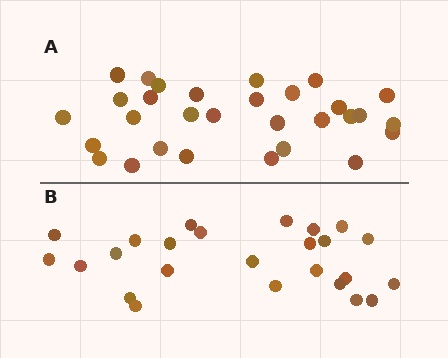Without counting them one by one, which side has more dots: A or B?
Region A (the top region) has more dots.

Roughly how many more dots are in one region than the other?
Region A has about 5 more dots than region B.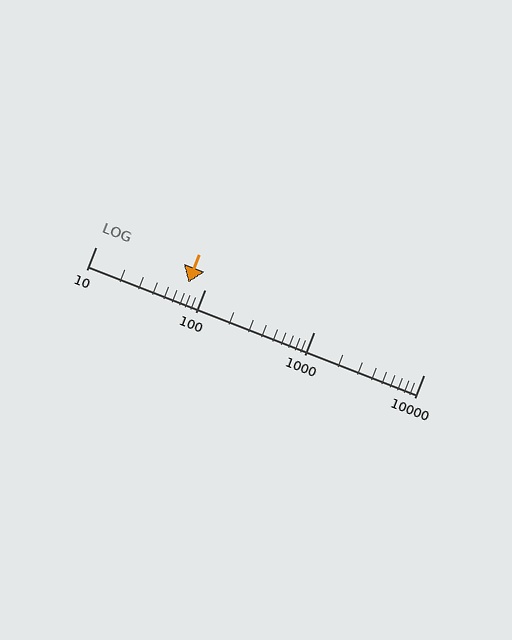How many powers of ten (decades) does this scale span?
The scale spans 3 decades, from 10 to 10000.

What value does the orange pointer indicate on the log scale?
The pointer indicates approximately 70.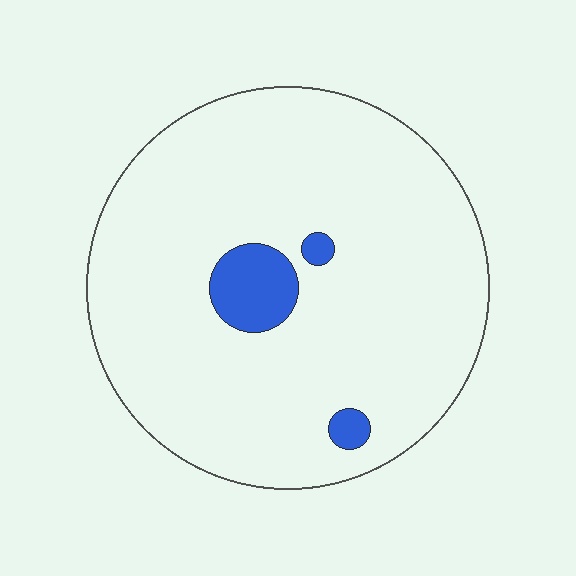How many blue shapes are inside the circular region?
3.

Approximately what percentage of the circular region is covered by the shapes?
Approximately 5%.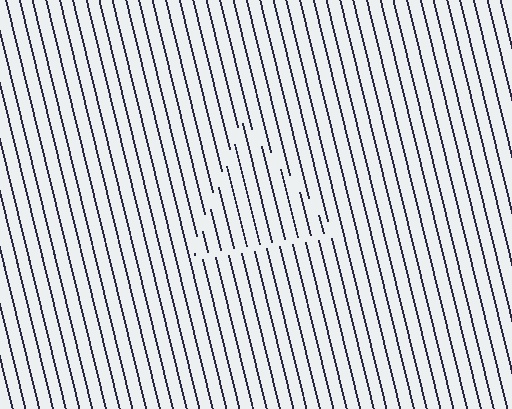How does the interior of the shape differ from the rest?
The interior of the shape contains the same grating, shifted by half a period — the contour is defined by the phase discontinuity where line-ends from the inner and outer gratings abut.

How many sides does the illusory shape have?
3 sides — the line-ends trace a triangle.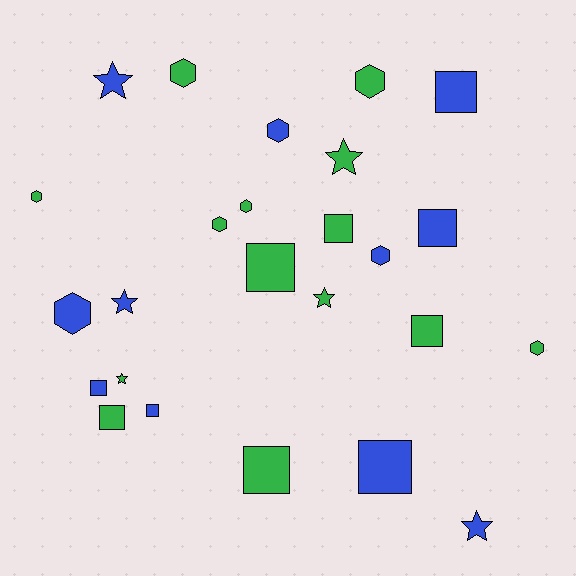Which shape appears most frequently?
Square, with 10 objects.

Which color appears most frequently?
Green, with 14 objects.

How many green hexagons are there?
There are 6 green hexagons.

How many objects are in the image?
There are 25 objects.